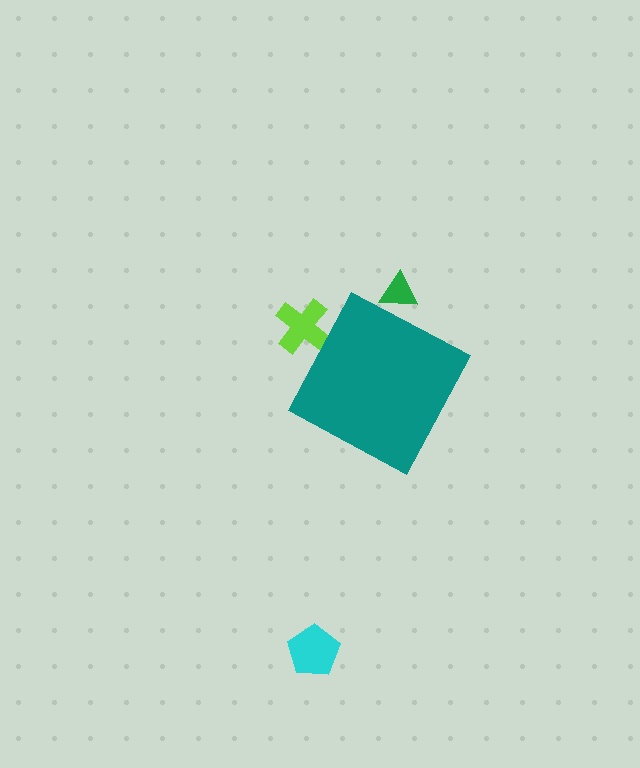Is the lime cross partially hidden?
Yes, the lime cross is partially hidden behind the teal diamond.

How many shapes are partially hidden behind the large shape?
2 shapes are partially hidden.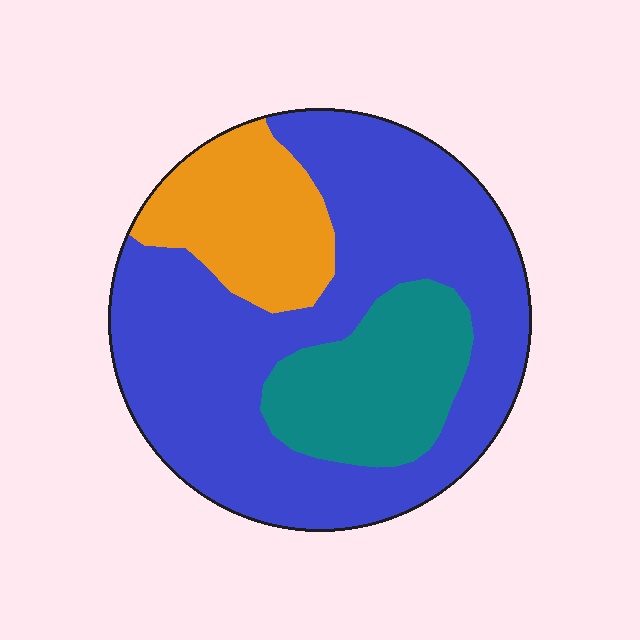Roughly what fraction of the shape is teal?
Teal takes up about one fifth (1/5) of the shape.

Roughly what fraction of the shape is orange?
Orange covers 18% of the shape.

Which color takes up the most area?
Blue, at roughly 65%.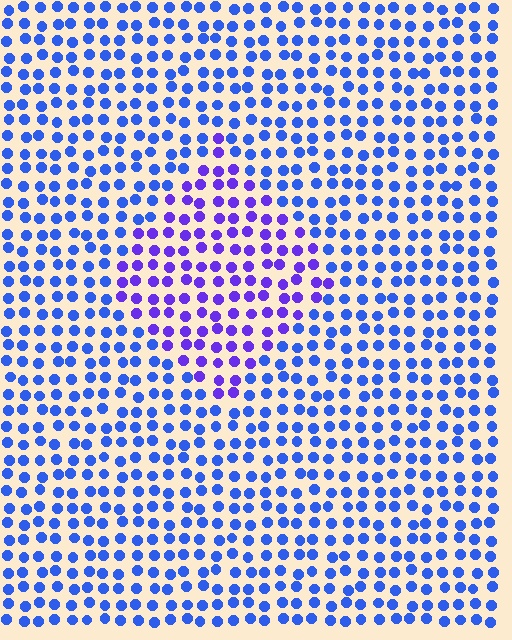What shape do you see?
I see a diamond.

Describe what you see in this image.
The image is filled with small blue elements in a uniform arrangement. A diamond-shaped region is visible where the elements are tinted to a slightly different hue, forming a subtle color boundary.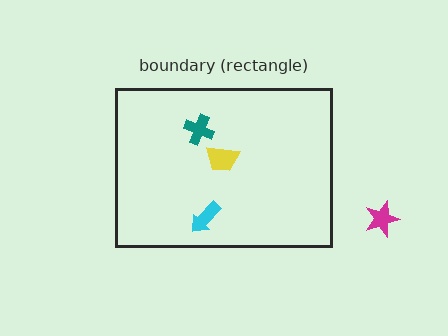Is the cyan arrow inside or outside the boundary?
Inside.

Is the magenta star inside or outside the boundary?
Outside.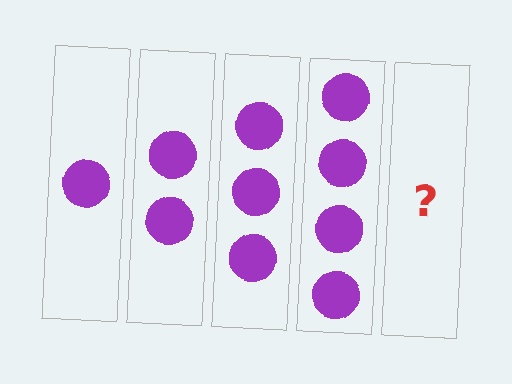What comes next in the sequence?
The next element should be 5 circles.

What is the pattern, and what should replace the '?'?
The pattern is that each step adds one more circle. The '?' should be 5 circles.